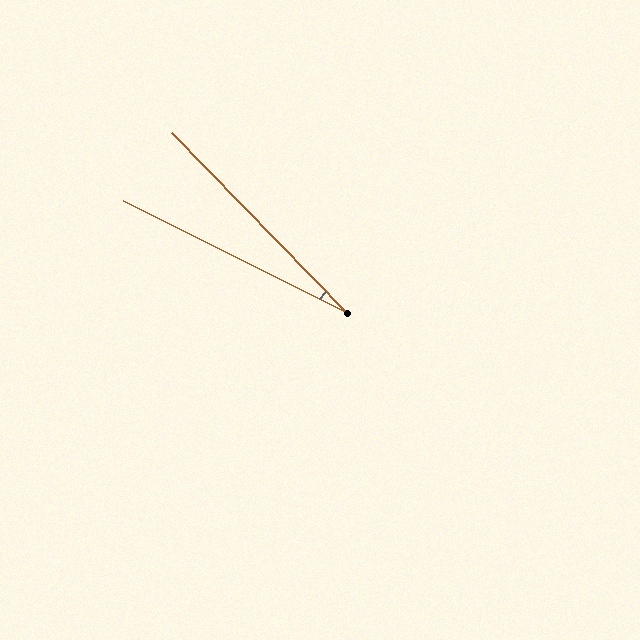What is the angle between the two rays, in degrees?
Approximately 19 degrees.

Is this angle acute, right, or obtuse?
It is acute.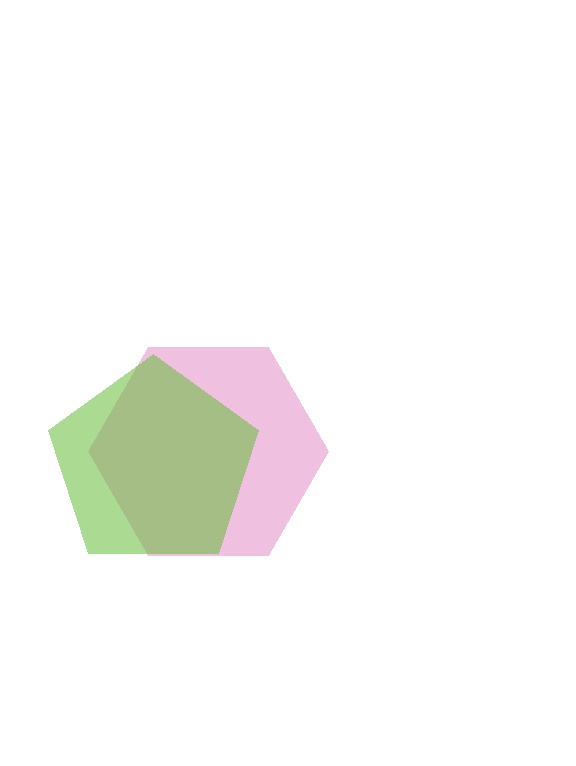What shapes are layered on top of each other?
The layered shapes are: a pink hexagon, a lime pentagon.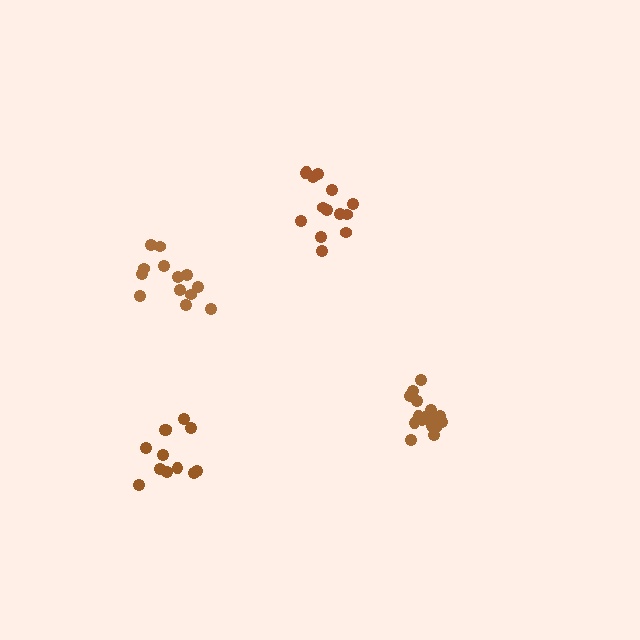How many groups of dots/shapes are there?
There are 4 groups.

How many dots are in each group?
Group 1: 16 dots, Group 2: 13 dots, Group 3: 14 dots, Group 4: 13 dots (56 total).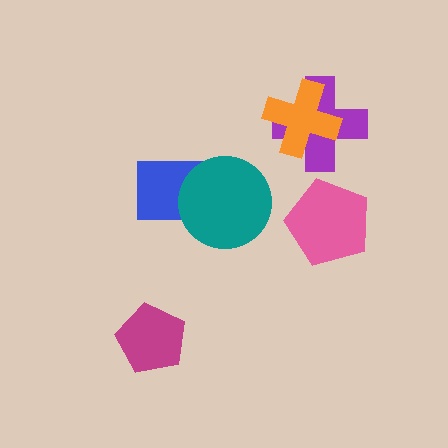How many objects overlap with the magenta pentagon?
0 objects overlap with the magenta pentagon.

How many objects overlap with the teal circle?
1 object overlaps with the teal circle.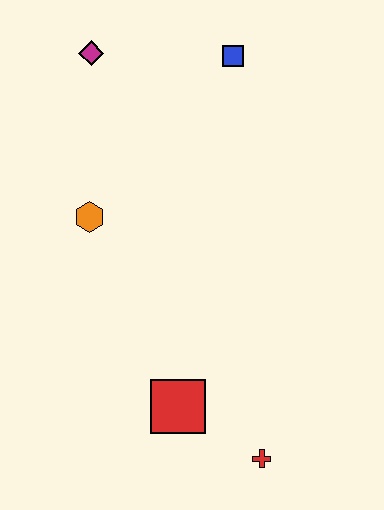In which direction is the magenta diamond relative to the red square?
The magenta diamond is above the red square.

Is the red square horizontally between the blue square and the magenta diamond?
Yes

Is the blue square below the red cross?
No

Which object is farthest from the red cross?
The magenta diamond is farthest from the red cross.